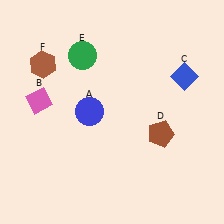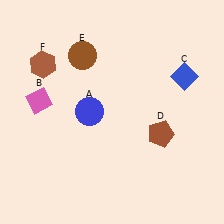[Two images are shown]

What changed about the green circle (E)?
In Image 1, E is green. In Image 2, it changed to brown.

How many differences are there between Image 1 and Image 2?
There is 1 difference between the two images.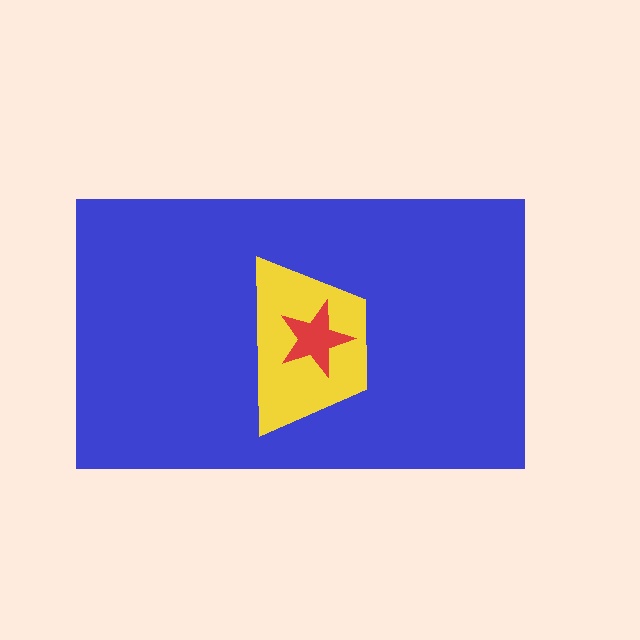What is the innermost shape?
The red star.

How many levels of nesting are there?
3.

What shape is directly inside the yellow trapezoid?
The red star.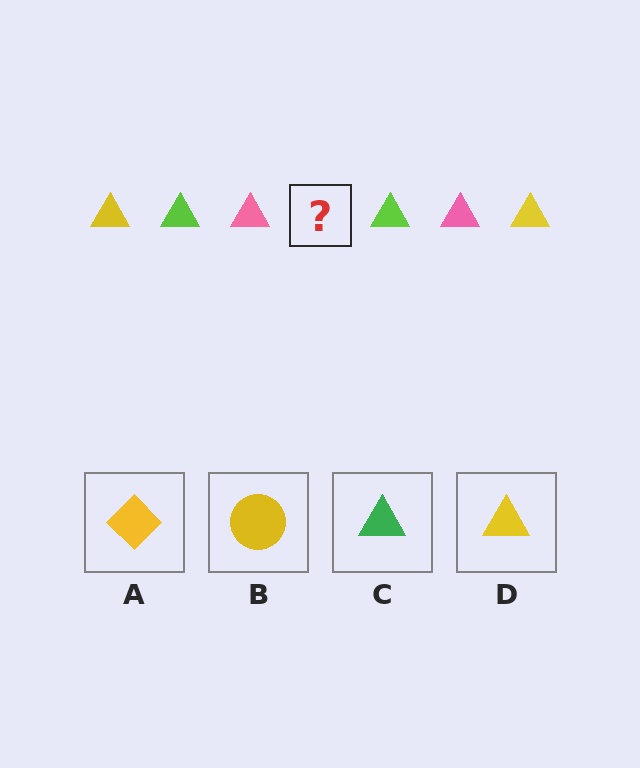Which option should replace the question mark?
Option D.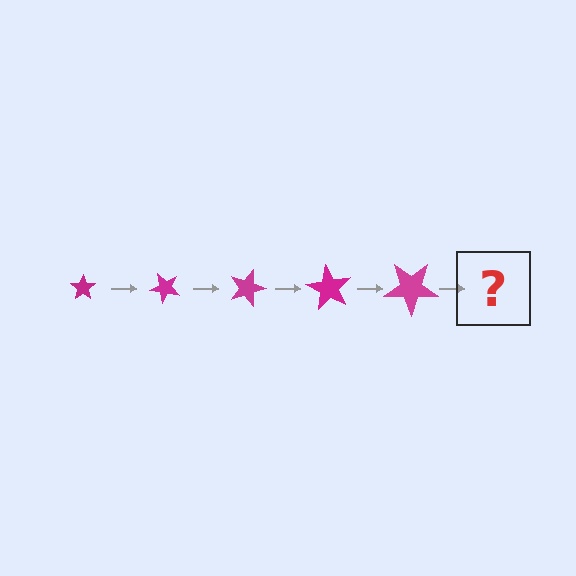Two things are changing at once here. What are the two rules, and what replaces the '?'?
The two rules are that the star grows larger each step and it rotates 45 degrees each step. The '?' should be a star, larger than the previous one and rotated 225 degrees from the start.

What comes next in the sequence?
The next element should be a star, larger than the previous one and rotated 225 degrees from the start.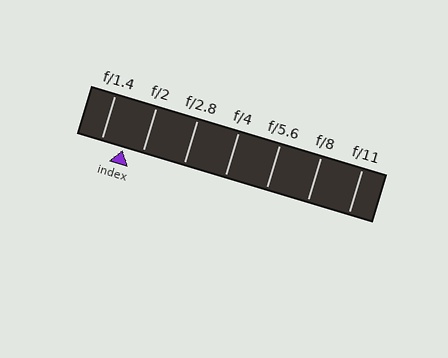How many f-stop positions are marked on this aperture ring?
There are 7 f-stop positions marked.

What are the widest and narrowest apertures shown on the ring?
The widest aperture shown is f/1.4 and the narrowest is f/11.